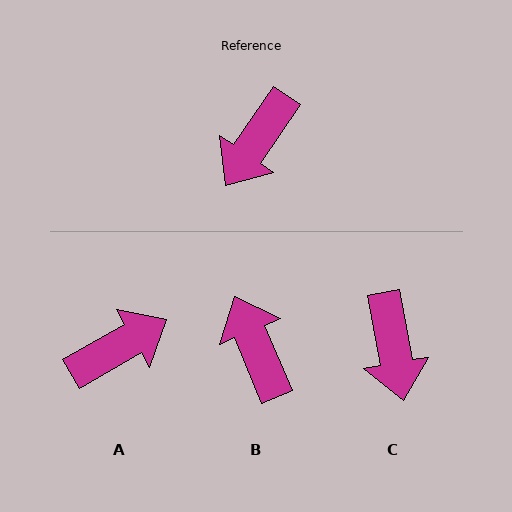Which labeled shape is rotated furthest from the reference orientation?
A, about 154 degrees away.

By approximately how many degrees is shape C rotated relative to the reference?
Approximately 45 degrees counter-clockwise.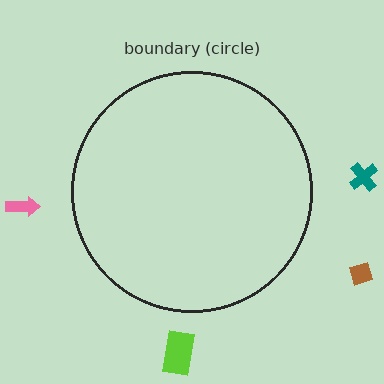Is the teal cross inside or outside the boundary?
Outside.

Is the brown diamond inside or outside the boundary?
Outside.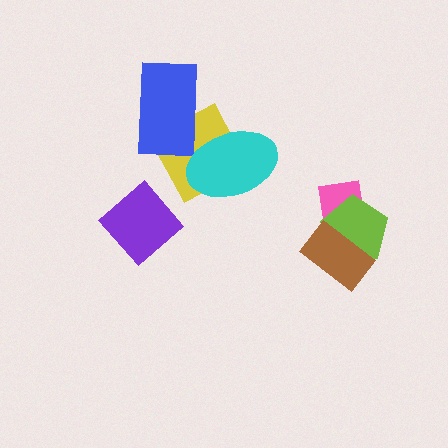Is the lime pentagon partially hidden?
Yes, it is partially covered by another shape.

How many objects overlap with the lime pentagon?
2 objects overlap with the lime pentagon.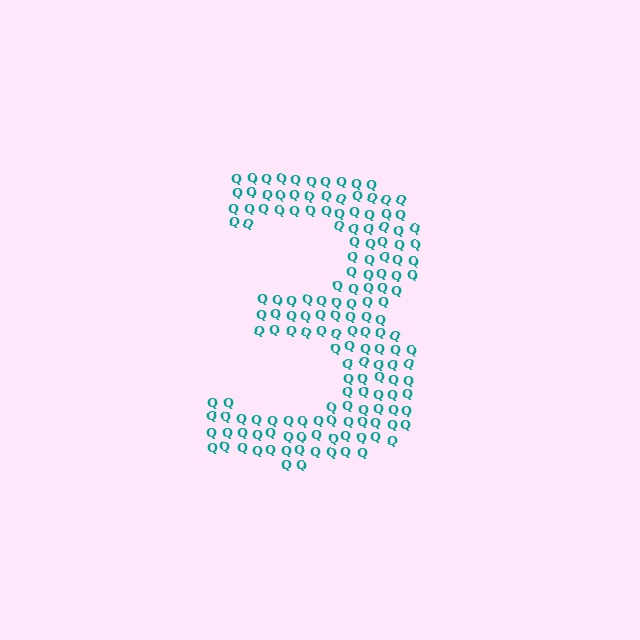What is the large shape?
The large shape is the digit 3.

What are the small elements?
The small elements are letter Q's.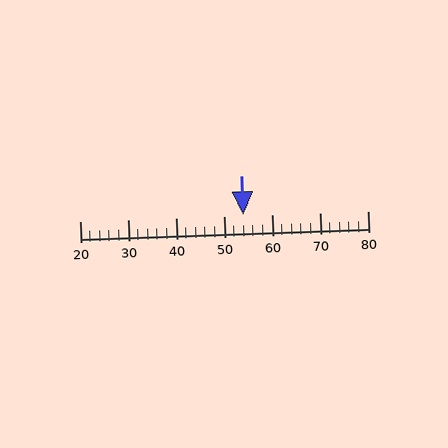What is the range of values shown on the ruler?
The ruler shows values from 20 to 80.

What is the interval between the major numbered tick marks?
The major tick marks are spaced 10 units apart.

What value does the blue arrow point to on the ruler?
The blue arrow points to approximately 54.